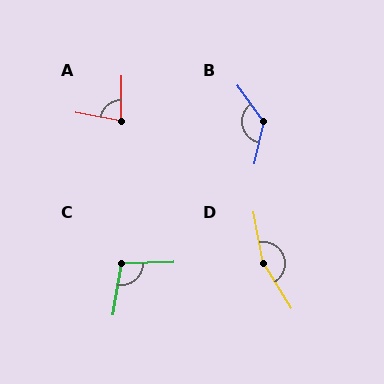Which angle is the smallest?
A, at approximately 80 degrees.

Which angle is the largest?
D, at approximately 158 degrees.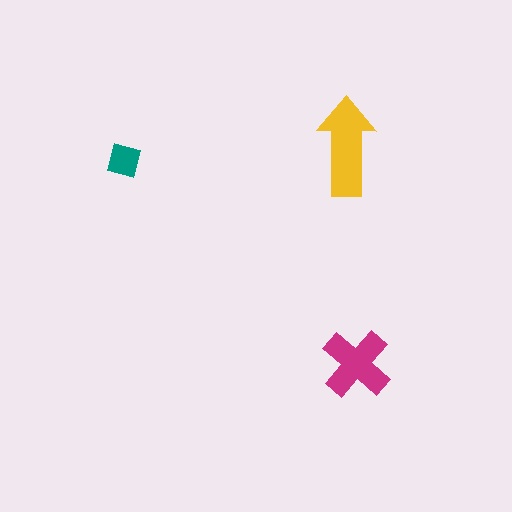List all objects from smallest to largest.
The teal square, the magenta cross, the yellow arrow.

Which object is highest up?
The yellow arrow is topmost.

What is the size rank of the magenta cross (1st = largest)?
2nd.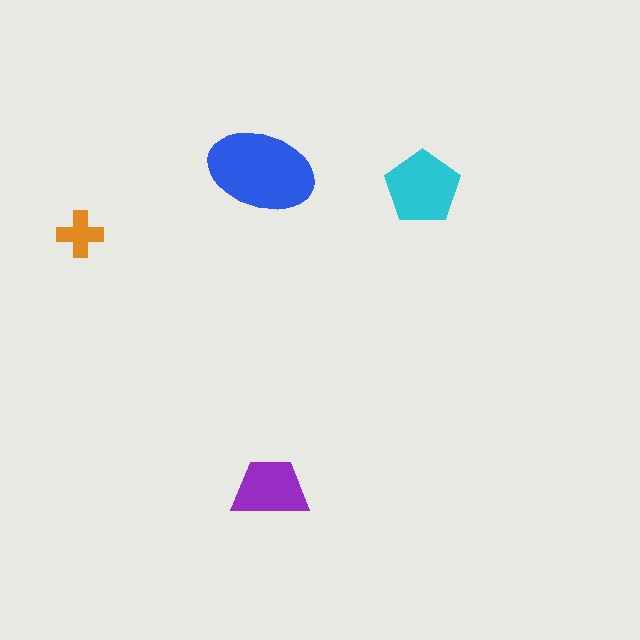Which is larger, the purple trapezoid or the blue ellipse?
The blue ellipse.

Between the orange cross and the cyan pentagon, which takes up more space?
The cyan pentagon.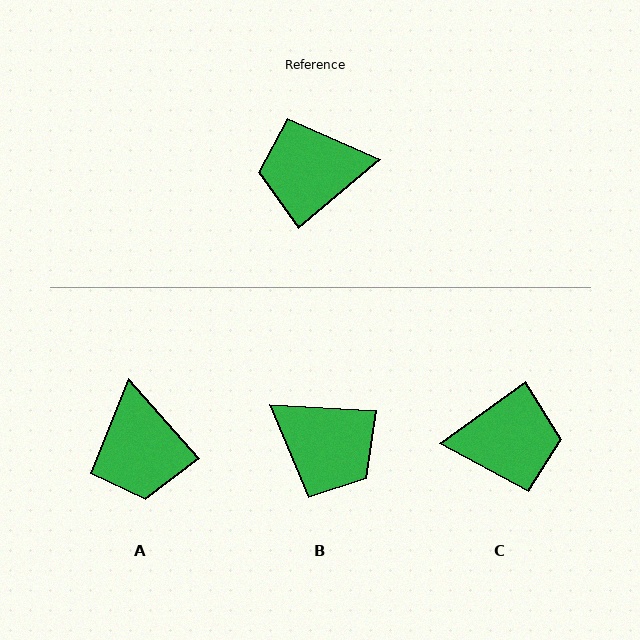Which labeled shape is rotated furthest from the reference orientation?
C, about 176 degrees away.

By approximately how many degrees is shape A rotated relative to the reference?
Approximately 92 degrees counter-clockwise.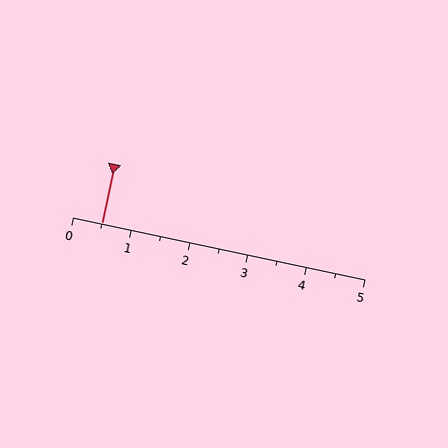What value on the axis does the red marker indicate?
The marker indicates approximately 0.5.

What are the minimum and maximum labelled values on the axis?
The axis runs from 0 to 5.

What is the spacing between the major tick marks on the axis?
The major ticks are spaced 1 apart.